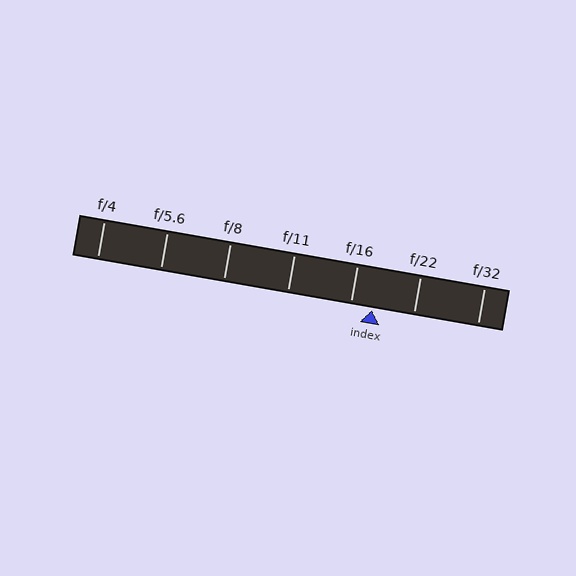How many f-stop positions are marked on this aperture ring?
There are 7 f-stop positions marked.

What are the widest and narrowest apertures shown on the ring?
The widest aperture shown is f/4 and the narrowest is f/32.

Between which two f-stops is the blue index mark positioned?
The index mark is between f/16 and f/22.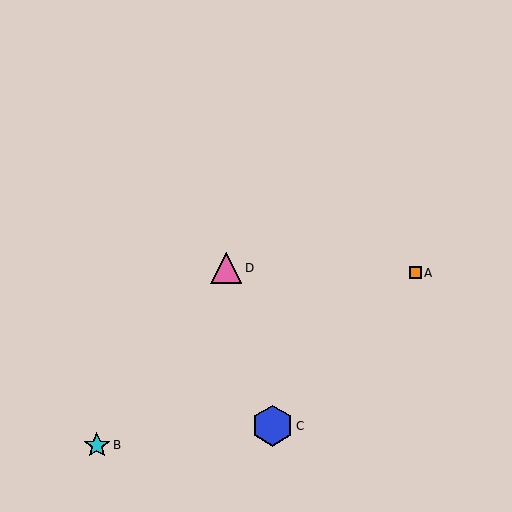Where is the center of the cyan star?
The center of the cyan star is at (97, 445).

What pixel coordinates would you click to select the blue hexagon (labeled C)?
Click at (272, 426) to select the blue hexagon C.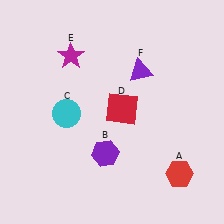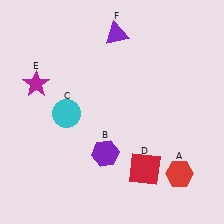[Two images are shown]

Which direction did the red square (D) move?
The red square (D) moved down.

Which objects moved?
The objects that moved are: the red square (D), the magenta star (E), the purple triangle (F).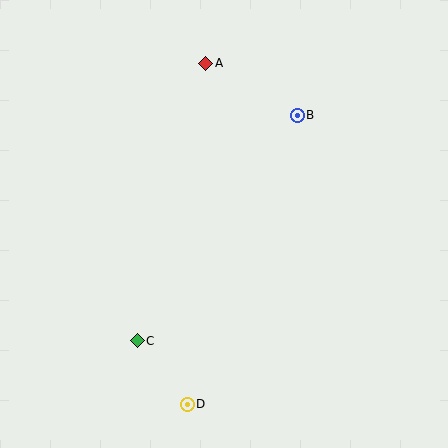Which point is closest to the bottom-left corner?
Point C is closest to the bottom-left corner.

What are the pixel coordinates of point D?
Point D is at (187, 404).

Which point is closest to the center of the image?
Point B at (297, 115) is closest to the center.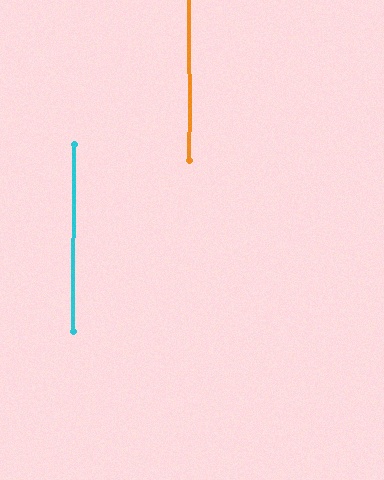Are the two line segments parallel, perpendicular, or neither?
Parallel — their directions differ by only 0.4°.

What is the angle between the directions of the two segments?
Approximately 0 degrees.